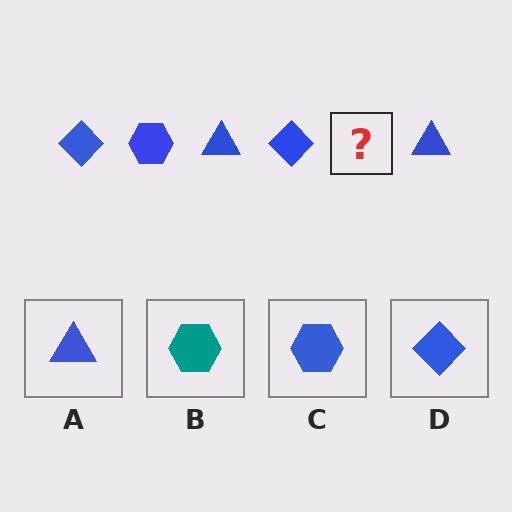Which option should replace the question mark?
Option C.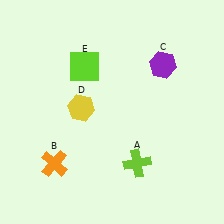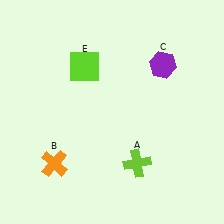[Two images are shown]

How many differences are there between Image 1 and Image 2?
There is 1 difference between the two images.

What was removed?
The yellow hexagon (D) was removed in Image 2.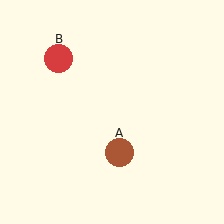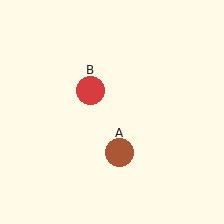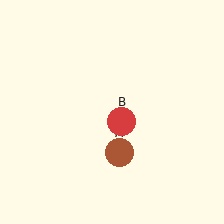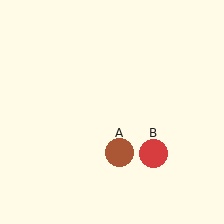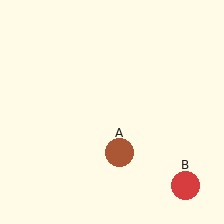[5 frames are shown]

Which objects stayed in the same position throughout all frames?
Brown circle (object A) remained stationary.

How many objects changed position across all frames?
1 object changed position: red circle (object B).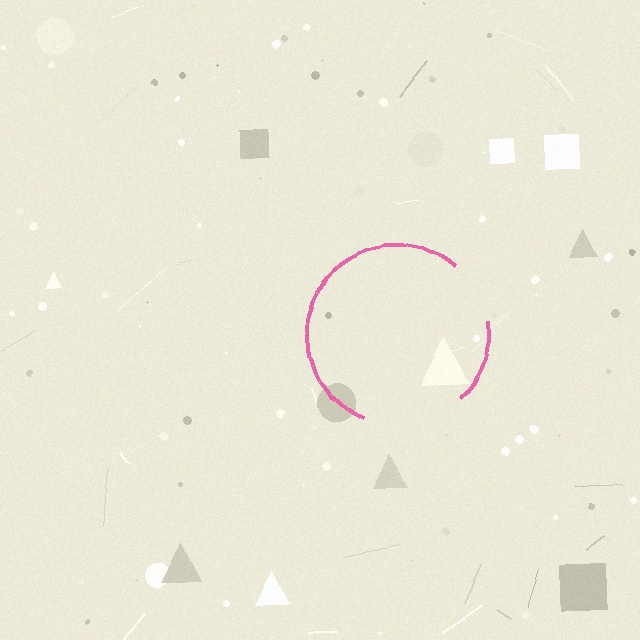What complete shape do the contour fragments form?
The contour fragments form a circle.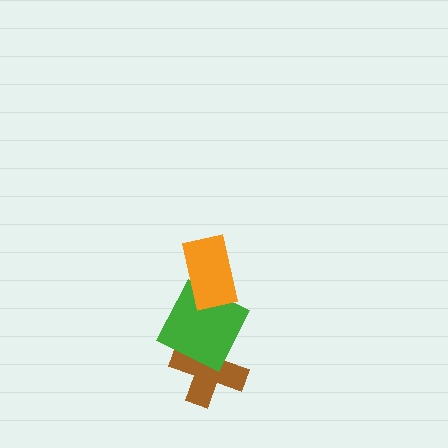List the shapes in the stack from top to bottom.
From top to bottom: the orange rectangle, the green square, the brown cross.